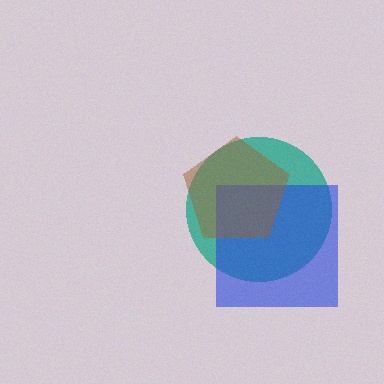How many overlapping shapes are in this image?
There are 3 overlapping shapes in the image.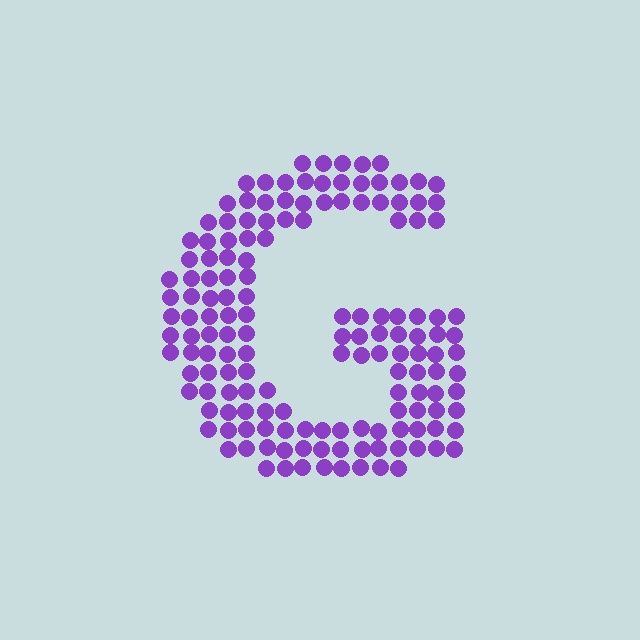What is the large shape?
The large shape is the letter G.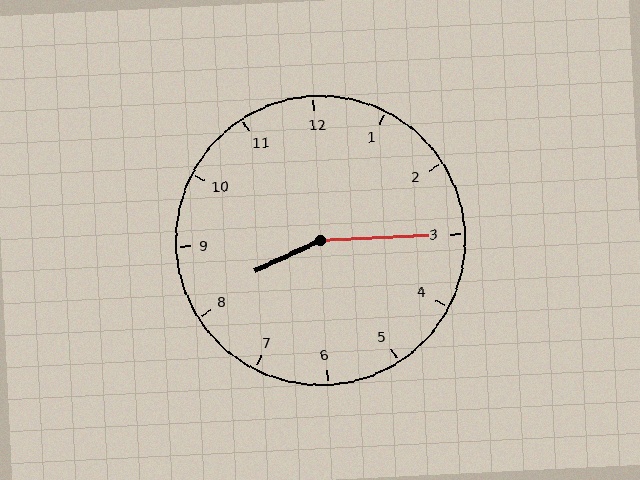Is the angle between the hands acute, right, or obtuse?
It is obtuse.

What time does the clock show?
8:15.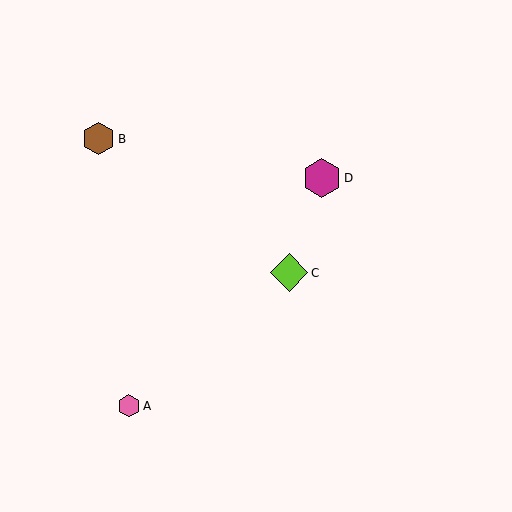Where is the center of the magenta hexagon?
The center of the magenta hexagon is at (322, 178).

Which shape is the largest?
The magenta hexagon (labeled D) is the largest.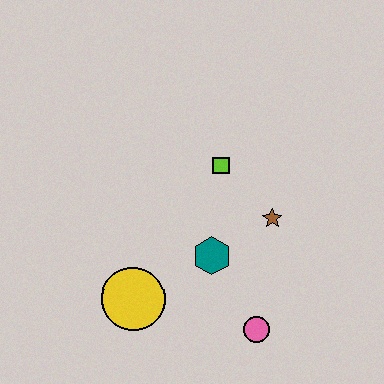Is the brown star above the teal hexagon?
Yes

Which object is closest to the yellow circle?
The teal hexagon is closest to the yellow circle.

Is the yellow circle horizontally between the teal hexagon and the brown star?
No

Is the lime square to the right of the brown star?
No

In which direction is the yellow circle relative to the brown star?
The yellow circle is to the left of the brown star.